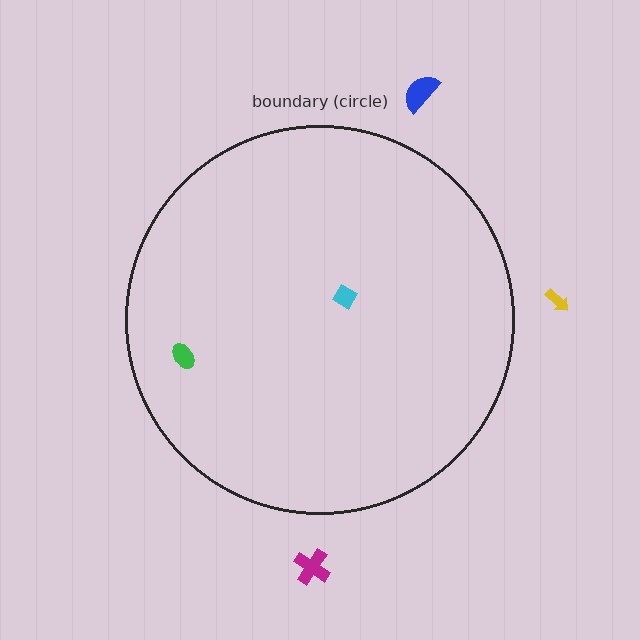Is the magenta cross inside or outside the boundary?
Outside.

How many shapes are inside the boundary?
2 inside, 3 outside.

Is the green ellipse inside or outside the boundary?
Inside.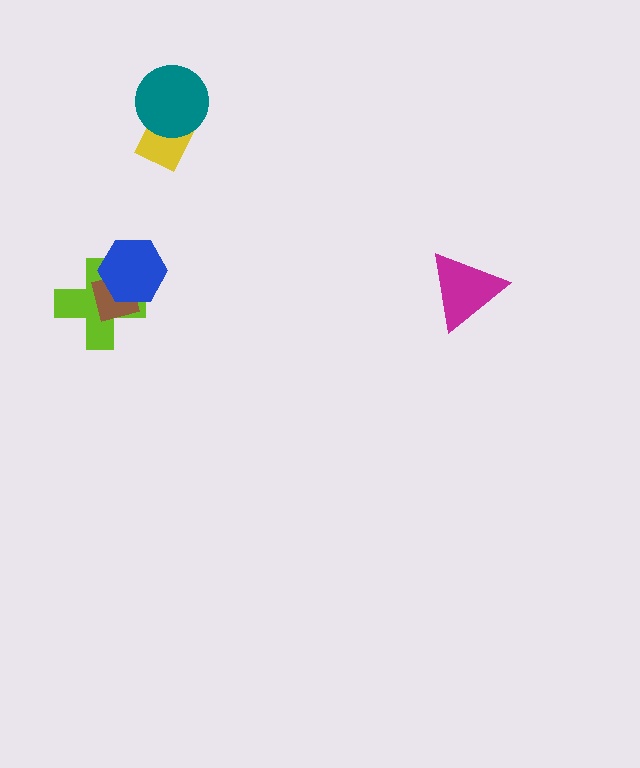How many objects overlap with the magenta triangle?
0 objects overlap with the magenta triangle.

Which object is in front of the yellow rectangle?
The teal circle is in front of the yellow rectangle.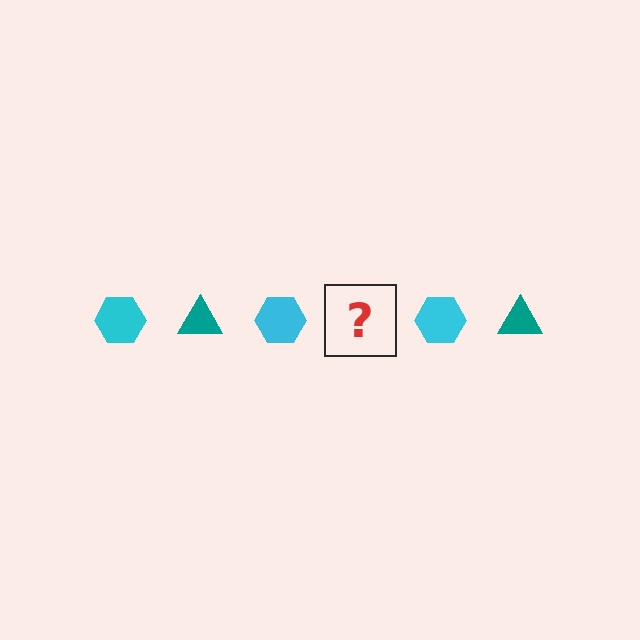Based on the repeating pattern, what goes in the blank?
The blank should be a teal triangle.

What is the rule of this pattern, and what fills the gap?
The rule is that the pattern alternates between cyan hexagon and teal triangle. The gap should be filled with a teal triangle.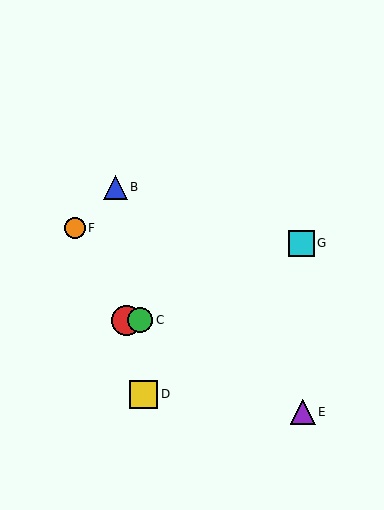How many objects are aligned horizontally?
2 objects (A, C) are aligned horizontally.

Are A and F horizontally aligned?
No, A is at y≈320 and F is at y≈228.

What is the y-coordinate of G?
Object G is at y≈244.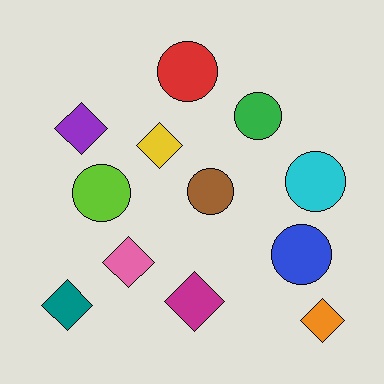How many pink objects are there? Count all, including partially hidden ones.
There is 1 pink object.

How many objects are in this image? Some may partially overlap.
There are 12 objects.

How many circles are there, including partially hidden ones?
There are 6 circles.